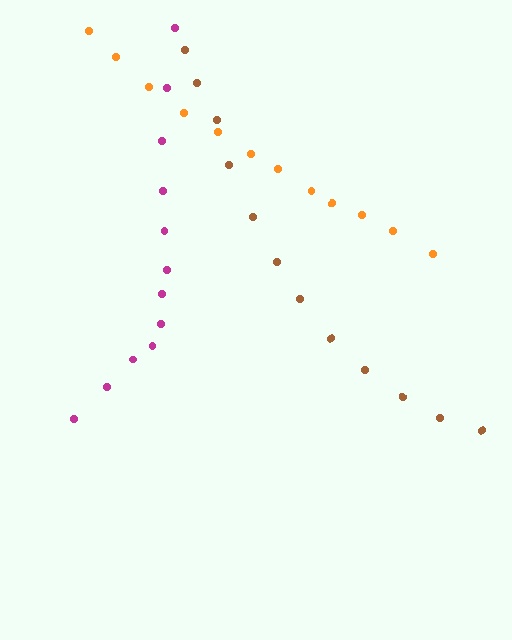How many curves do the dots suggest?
There are 3 distinct paths.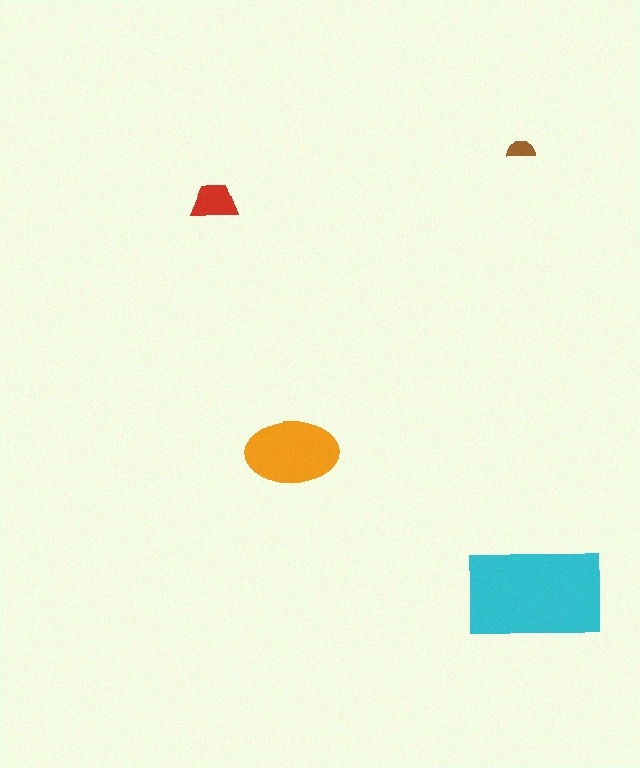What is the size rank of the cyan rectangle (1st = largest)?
1st.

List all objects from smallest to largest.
The brown semicircle, the red trapezoid, the orange ellipse, the cyan rectangle.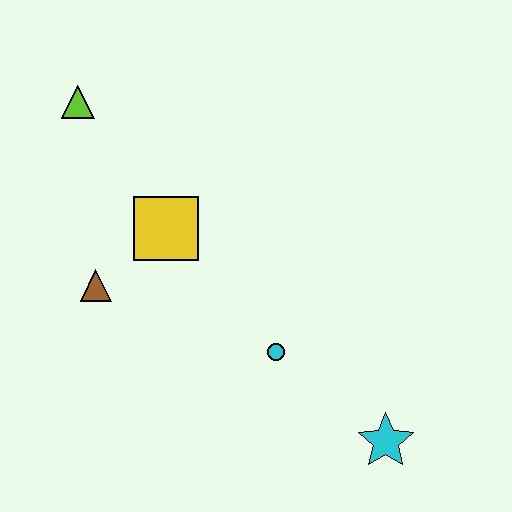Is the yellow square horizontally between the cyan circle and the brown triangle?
Yes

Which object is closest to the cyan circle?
The cyan star is closest to the cyan circle.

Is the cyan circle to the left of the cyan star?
Yes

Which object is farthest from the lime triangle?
The cyan star is farthest from the lime triangle.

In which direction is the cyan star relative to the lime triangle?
The cyan star is below the lime triangle.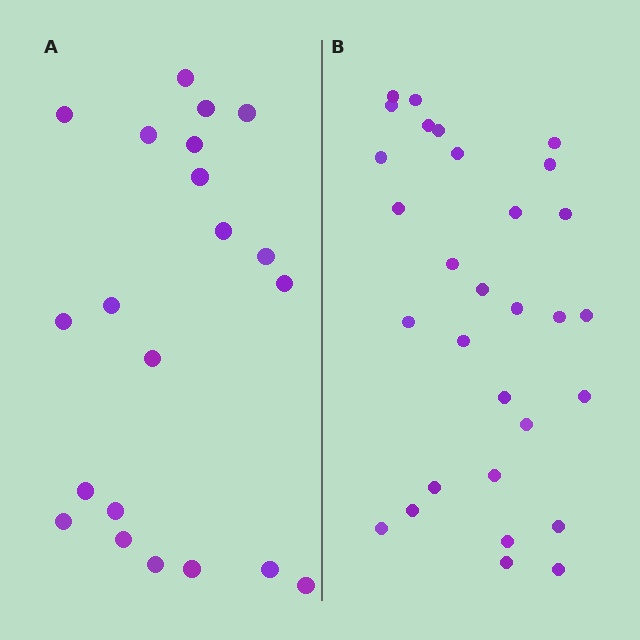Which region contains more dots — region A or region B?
Region B (the right region) has more dots.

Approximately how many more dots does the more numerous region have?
Region B has roughly 8 or so more dots than region A.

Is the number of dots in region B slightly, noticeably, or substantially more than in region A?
Region B has noticeably more, but not dramatically so. The ratio is roughly 1.4 to 1.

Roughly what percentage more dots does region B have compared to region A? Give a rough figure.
About 45% more.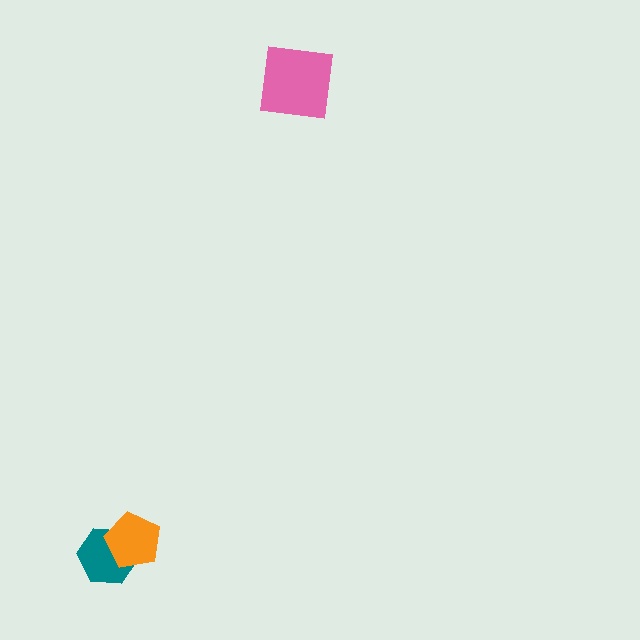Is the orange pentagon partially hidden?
No, no other shape covers it.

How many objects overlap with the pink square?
0 objects overlap with the pink square.